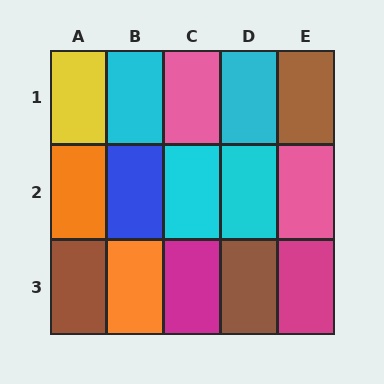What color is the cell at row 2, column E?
Pink.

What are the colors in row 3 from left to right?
Brown, orange, magenta, brown, magenta.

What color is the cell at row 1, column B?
Cyan.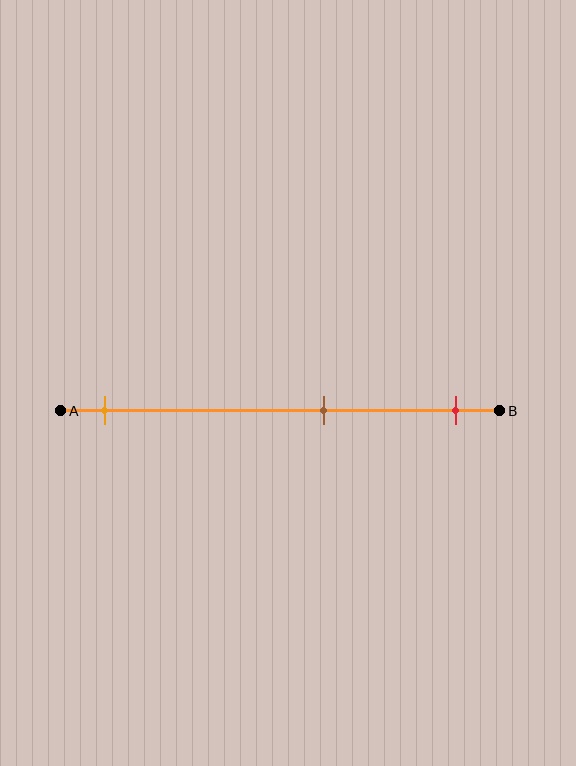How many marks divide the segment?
There are 3 marks dividing the segment.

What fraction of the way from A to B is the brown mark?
The brown mark is approximately 60% (0.6) of the way from A to B.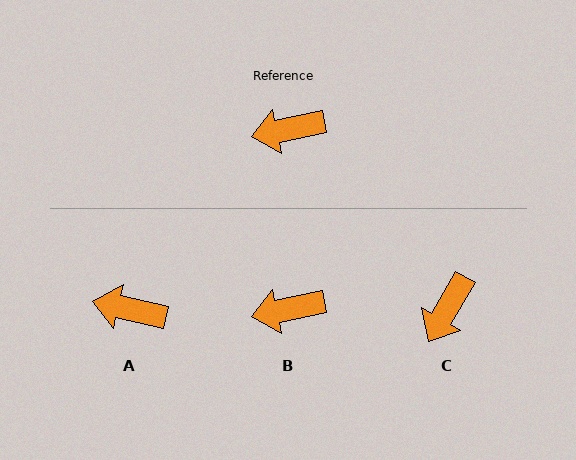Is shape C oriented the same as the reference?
No, it is off by about 48 degrees.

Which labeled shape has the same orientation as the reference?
B.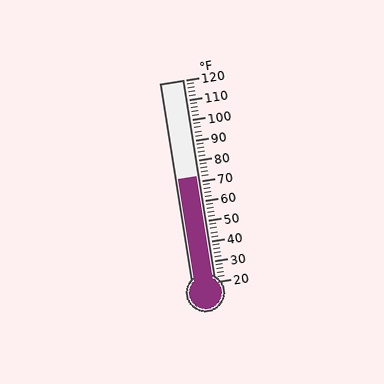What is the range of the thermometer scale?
The thermometer scale ranges from 20°F to 120°F.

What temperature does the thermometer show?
The thermometer shows approximately 72°F.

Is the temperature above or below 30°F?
The temperature is above 30°F.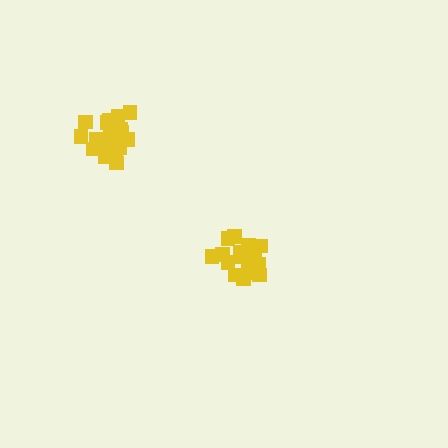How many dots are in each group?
Group 1: 18 dots, Group 2: 19 dots (37 total).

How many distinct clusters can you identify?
There are 2 distinct clusters.